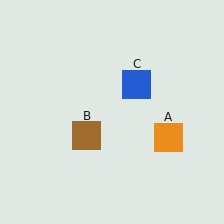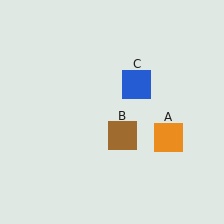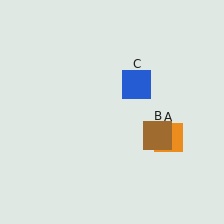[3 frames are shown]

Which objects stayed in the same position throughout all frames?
Orange square (object A) and blue square (object C) remained stationary.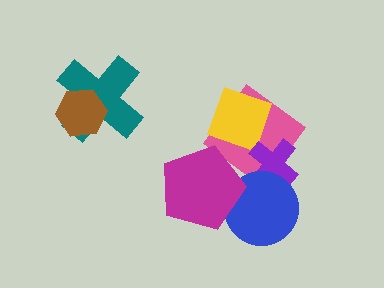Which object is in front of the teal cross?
The brown hexagon is in front of the teal cross.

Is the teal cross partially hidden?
Yes, it is partially covered by another shape.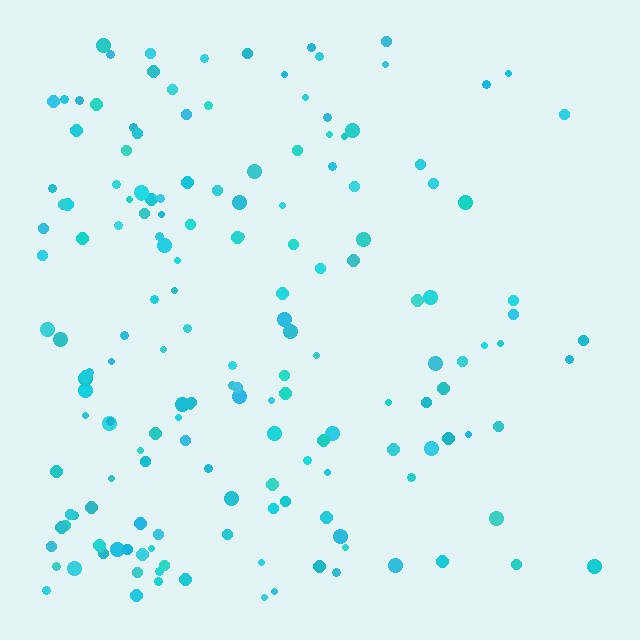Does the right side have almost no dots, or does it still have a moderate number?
Still a moderate number, just noticeably fewer than the left.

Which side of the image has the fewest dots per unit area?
The right.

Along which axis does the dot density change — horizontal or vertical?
Horizontal.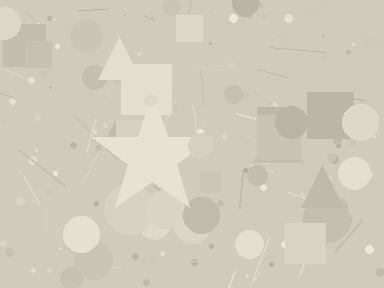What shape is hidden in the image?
A star is hidden in the image.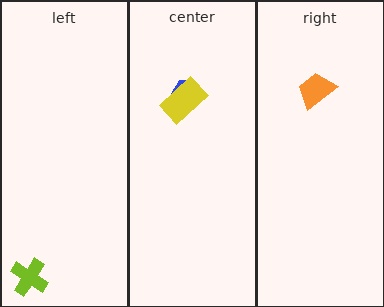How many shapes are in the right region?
1.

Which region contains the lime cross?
The left region.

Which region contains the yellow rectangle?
The center region.